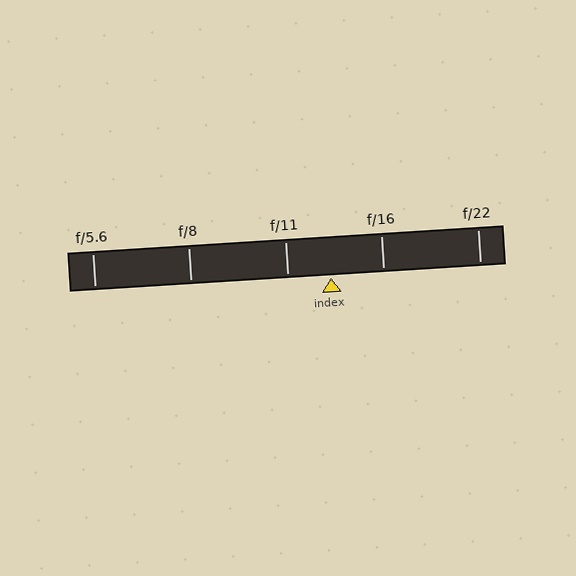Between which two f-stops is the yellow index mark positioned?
The index mark is between f/11 and f/16.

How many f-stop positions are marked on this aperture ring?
There are 5 f-stop positions marked.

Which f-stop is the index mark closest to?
The index mark is closest to f/11.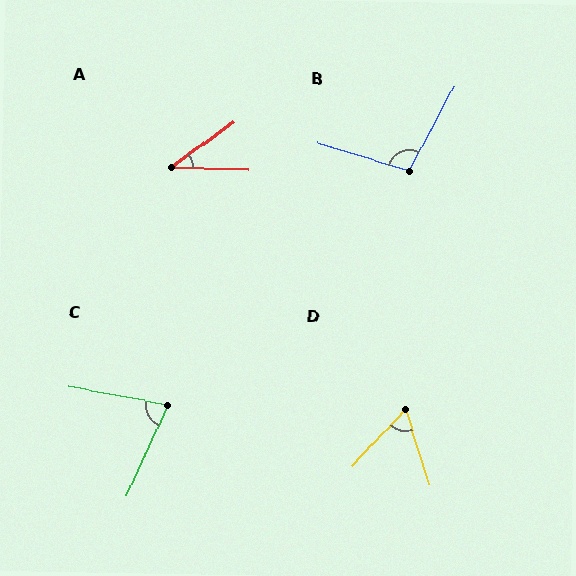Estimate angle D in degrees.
Approximately 60 degrees.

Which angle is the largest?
B, at approximately 100 degrees.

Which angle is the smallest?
A, at approximately 38 degrees.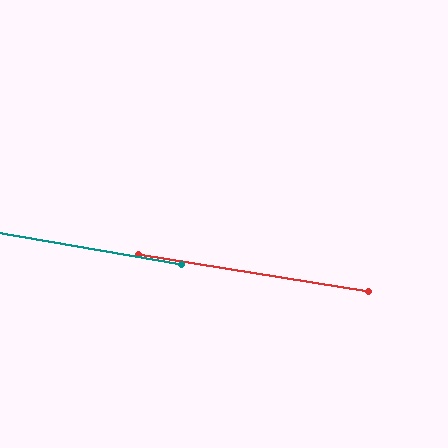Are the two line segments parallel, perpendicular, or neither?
Parallel — their directions differ by only 0.5°.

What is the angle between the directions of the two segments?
Approximately 1 degree.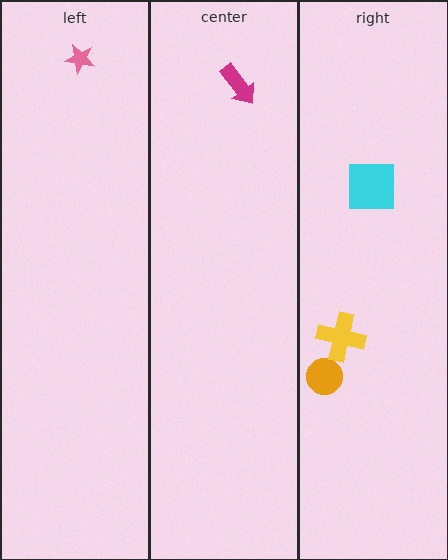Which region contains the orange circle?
The right region.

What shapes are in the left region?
The pink star.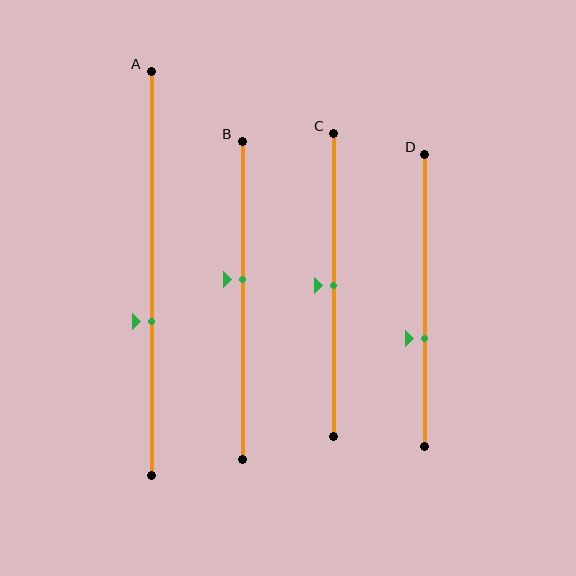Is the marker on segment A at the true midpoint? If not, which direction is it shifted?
No, the marker on segment A is shifted downward by about 12% of the segment length.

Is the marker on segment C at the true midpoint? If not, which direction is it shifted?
Yes, the marker on segment C is at the true midpoint.